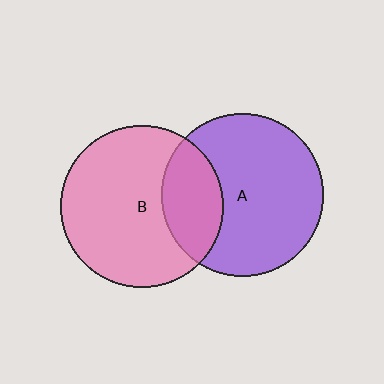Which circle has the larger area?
Circle A (purple).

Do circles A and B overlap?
Yes.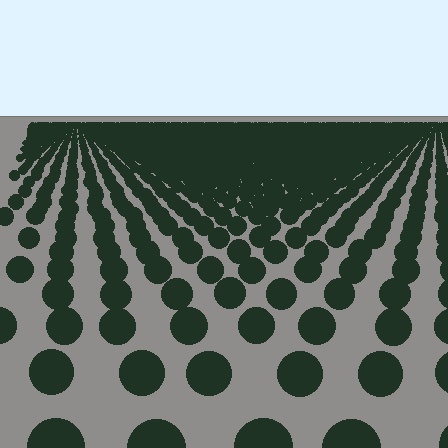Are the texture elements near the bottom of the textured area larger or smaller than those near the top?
Larger. Near the bottom, elements are closer to the viewer and appear at a bigger on-screen size.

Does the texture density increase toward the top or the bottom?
Density increases toward the top.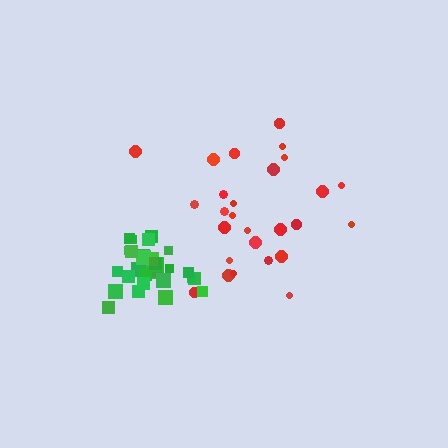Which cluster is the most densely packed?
Green.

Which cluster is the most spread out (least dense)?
Red.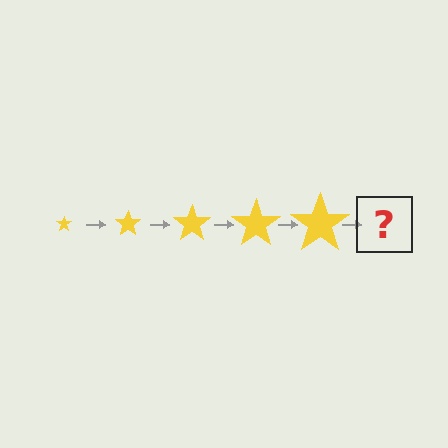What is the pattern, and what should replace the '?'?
The pattern is that the star gets progressively larger each step. The '?' should be a yellow star, larger than the previous one.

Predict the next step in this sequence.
The next step is a yellow star, larger than the previous one.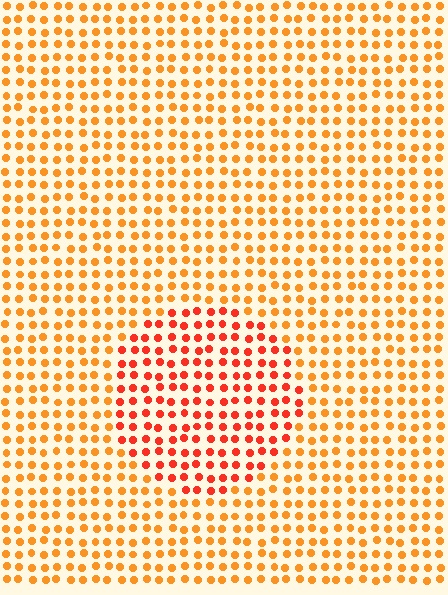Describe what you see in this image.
The image is filled with small orange elements in a uniform arrangement. A circle-shaped region is visible where the elements are tinted to a slightly different hue, forming a subtle color boundary.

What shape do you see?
I see a circle.